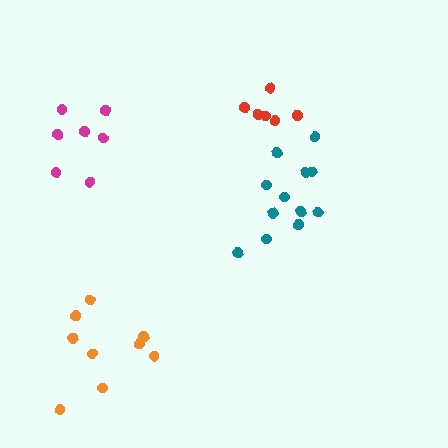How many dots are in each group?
Group 1: 6 dots, Group 2: 7 dots, Group 3: 12 dots, Group 4: 9 dots (34 total).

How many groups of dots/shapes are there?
There are 4 groups.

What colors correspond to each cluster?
The clusters are colored: red, magenta, teal, orange.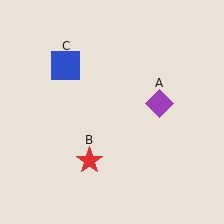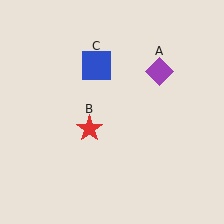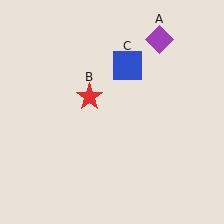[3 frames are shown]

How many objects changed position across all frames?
3 objects changed position: purple diamond (object A), red star (object B), blue square (object C).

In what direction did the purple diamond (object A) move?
The purple diamond (object A) moved up.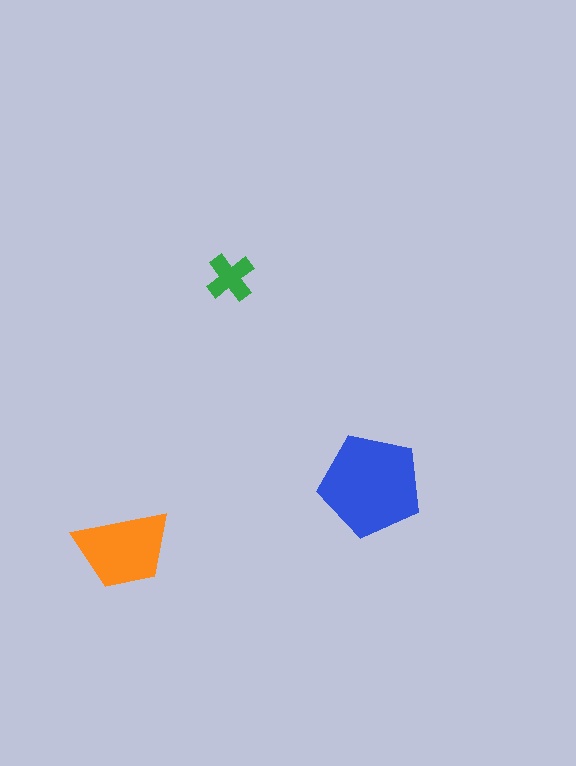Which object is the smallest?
The green cross.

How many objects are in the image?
There are 3 objects in the image.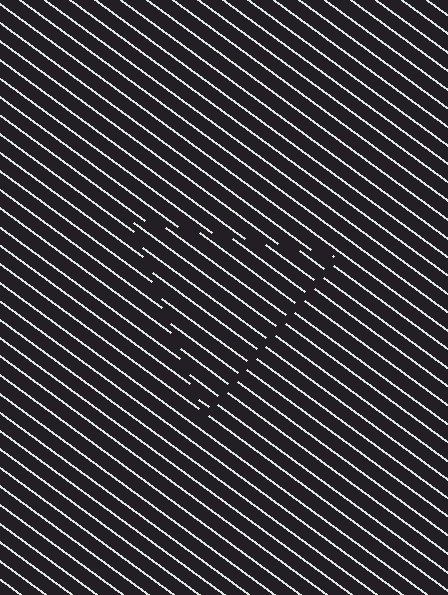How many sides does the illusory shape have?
3 sides — the line-ends trace a triangle.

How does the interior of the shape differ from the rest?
The interior of the shape contains the same grating, shifted by half a period — the contour is defined by the phase discontinuity where line-ends from the inner and outer gratings abut.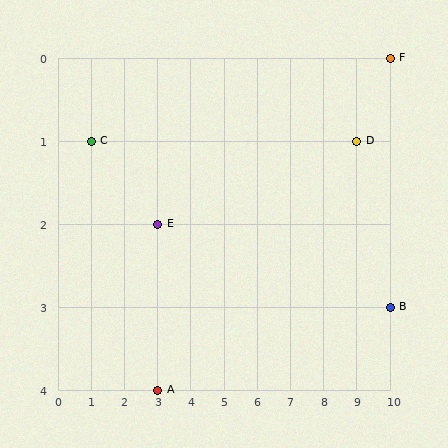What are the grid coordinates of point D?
Point D is at grid coordinates (9, 1).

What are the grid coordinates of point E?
Point E is at grid coordinates (3, 2).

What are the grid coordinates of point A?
Point A is at grid coordinates (3, 4).